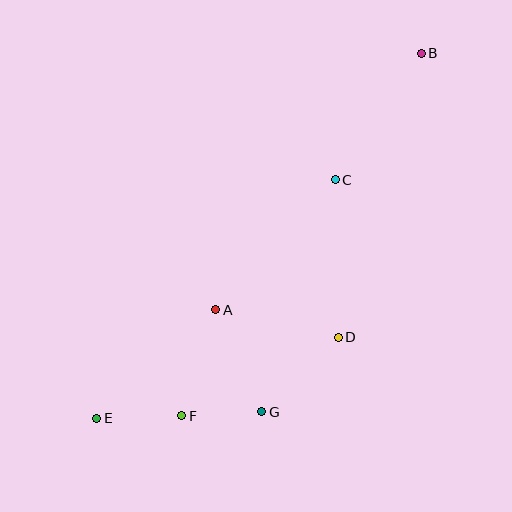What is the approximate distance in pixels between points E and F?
The distance between E and F is approximately 85 pixels.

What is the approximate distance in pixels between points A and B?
The distance between A and B is approximately 329 pixels.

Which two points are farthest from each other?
Points B and E are farthest from each other.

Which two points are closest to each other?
Points F and G are closest to each other.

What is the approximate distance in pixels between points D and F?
The distance between D and F is approximately 175 pixels.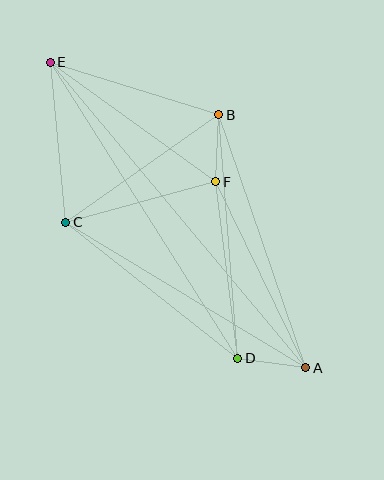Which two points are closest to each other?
Points B and F are closest to each other.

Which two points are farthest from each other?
Points A and E are farthest from each other.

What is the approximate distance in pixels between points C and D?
The distance between C and D is approximately 219 pixels.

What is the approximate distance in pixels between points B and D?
The distance between B and D is approximately 244 pixels.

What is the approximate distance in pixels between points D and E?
The distance between D and E is approximately 350 pixels.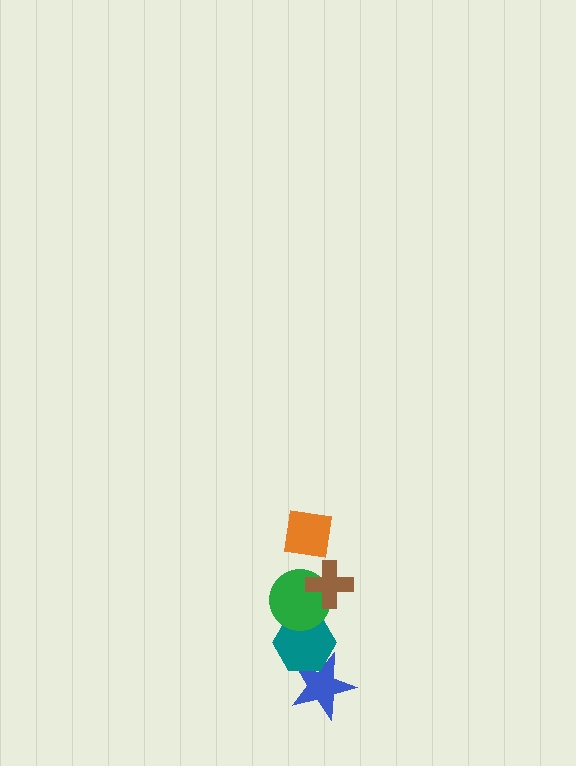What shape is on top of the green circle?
The brown cross is on top of the green circle.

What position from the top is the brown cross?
The brown cross is 2nd from the top.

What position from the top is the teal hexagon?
The teal hexagon is 4th from the top.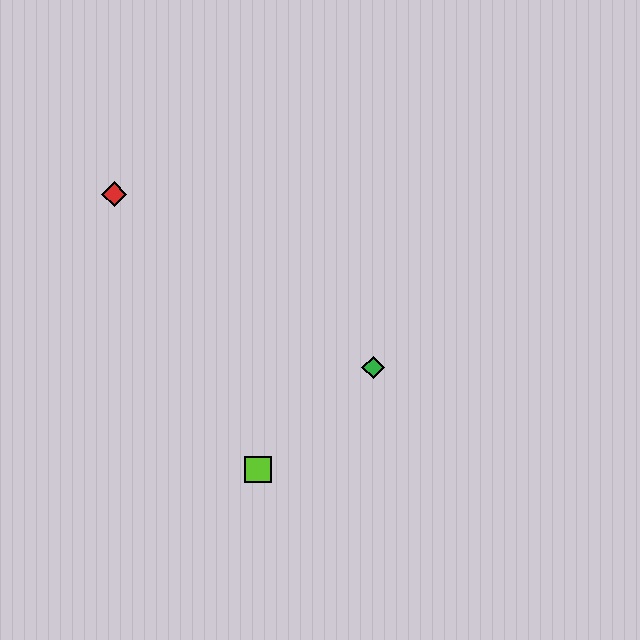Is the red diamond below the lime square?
No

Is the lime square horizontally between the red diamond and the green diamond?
Yes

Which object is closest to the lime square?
The green diamond is closest to the lime square.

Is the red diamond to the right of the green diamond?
No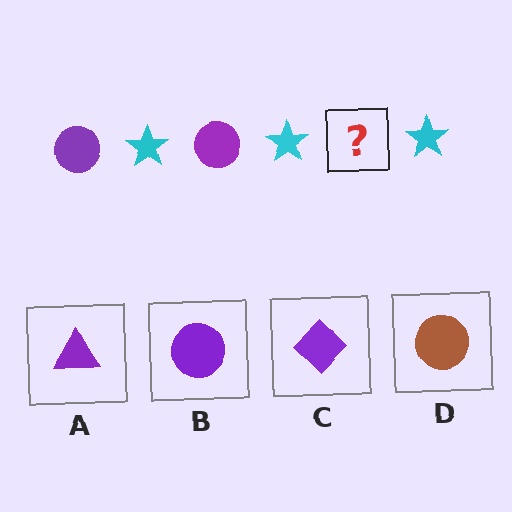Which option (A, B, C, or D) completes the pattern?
B.